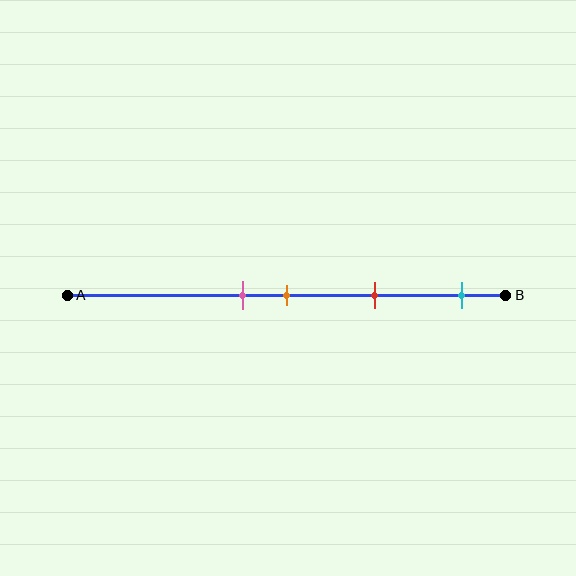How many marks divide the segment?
There are 4 marks dividing the segment.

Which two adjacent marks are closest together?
The pink and orange marks are the closest adjacent pair.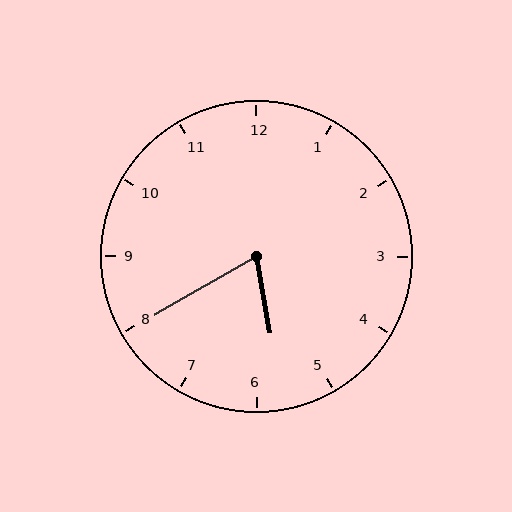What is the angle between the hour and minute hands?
Approximately 70 degrees.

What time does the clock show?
5:40.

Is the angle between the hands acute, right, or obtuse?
It is acute.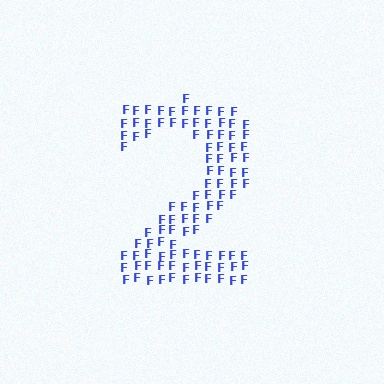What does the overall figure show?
The overall figure shows the digit 2.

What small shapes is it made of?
It is made of small letter F's.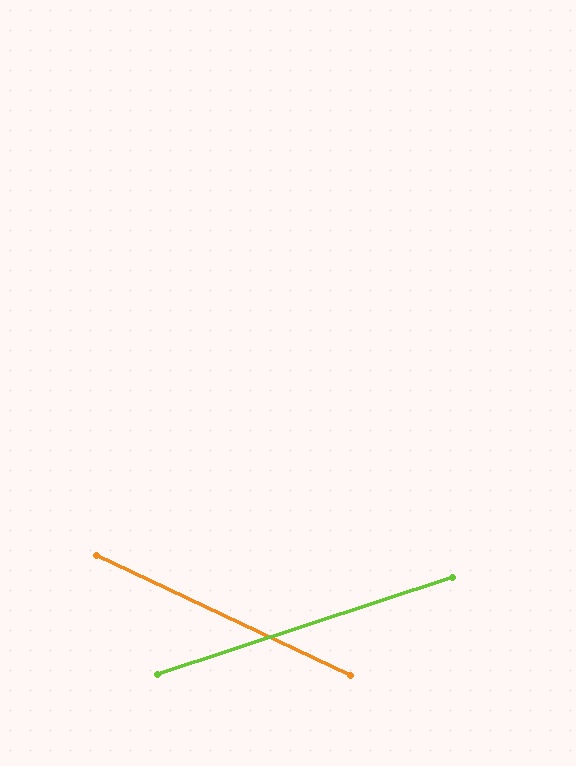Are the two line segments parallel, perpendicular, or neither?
Neither parallel nor perpendicular — they differ by about 44°.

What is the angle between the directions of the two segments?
Approximately 44 degrees.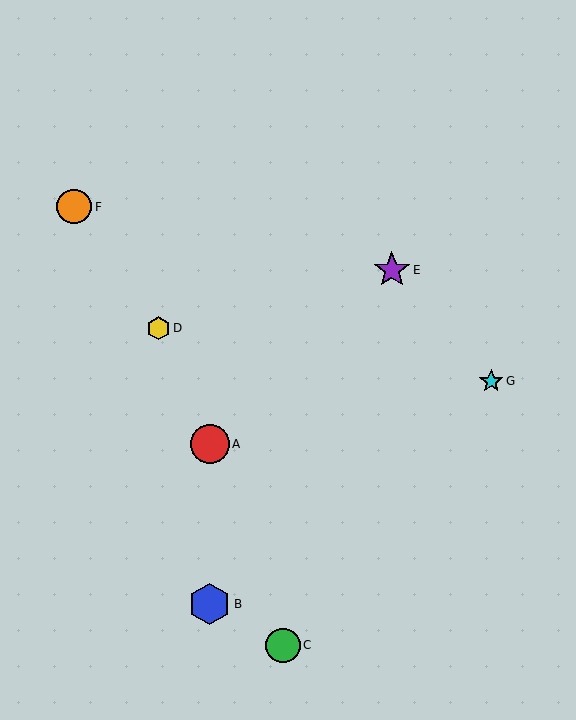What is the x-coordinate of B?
Object B is at x≈210.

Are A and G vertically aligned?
No, A is at x≈210 and G is at x≈491.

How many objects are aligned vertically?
2 objects (A, B) are aligned vertically.